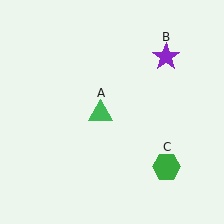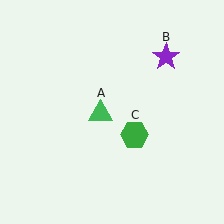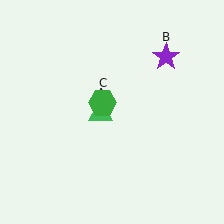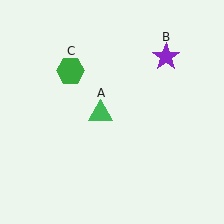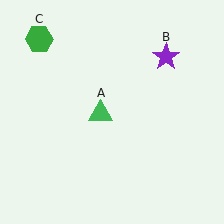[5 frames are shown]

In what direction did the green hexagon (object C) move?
The green hexagon (object C) moved up and to the left.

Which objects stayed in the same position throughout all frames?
Green triangle (object A) and purple star (object B) remained stationary.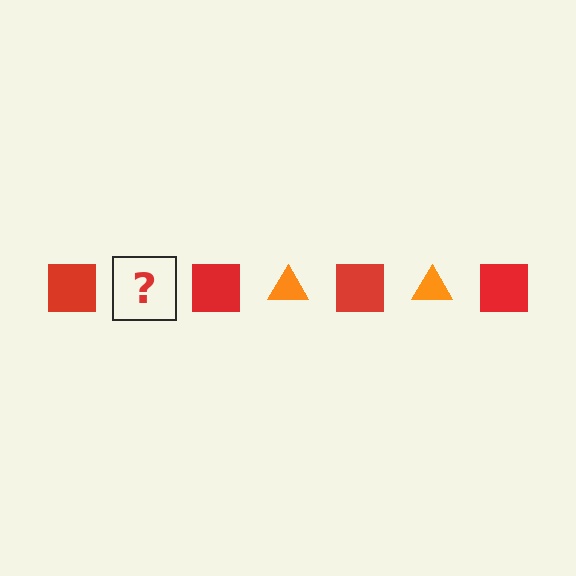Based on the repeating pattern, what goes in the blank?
The blank should be an orange triangle.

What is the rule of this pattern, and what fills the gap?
The rule is that the pattern alternates between red square and orange triangle. The gap should be filled with an orange triangle.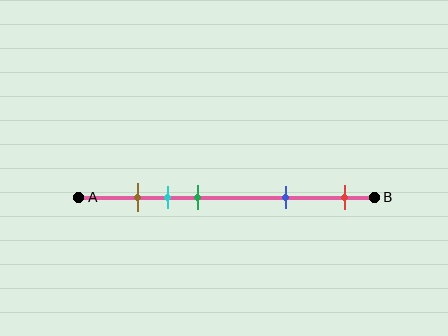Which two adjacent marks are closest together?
The brown and cyan marks are the closest adjacent pair.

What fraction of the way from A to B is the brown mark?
The brown mark is approximately 20% (0.2) of the way from A to B.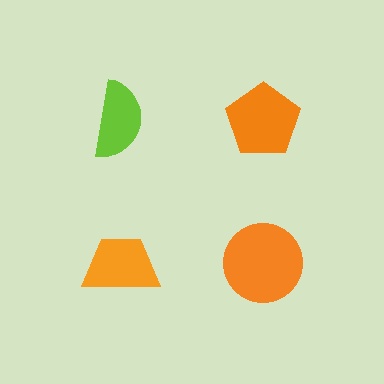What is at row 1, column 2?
An orange pentagon.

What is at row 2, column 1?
An orange trapezoid.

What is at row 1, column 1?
A lime semicircle.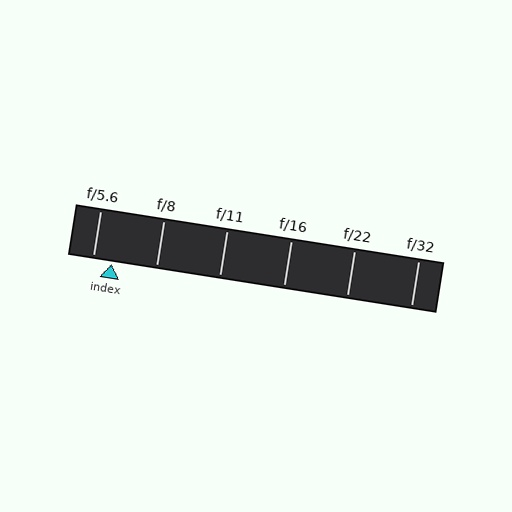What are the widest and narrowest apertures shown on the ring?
The widest aperture shown is f/5.6 and the narrowest is f/32.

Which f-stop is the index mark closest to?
The index mark is closest to f/5.6.